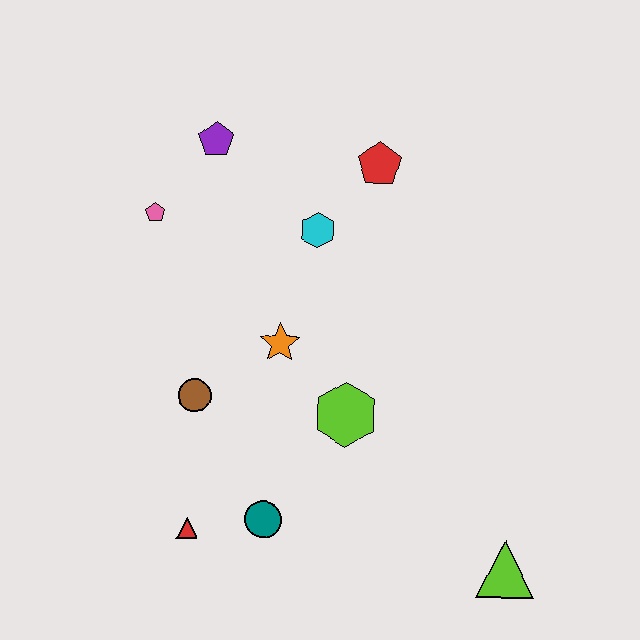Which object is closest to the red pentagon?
The cyan hexagon is closest to the red pentagon.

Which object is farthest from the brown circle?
The lime triangle is farthest from the brown circle.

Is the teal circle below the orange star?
Yes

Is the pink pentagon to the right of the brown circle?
No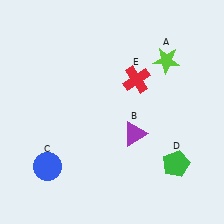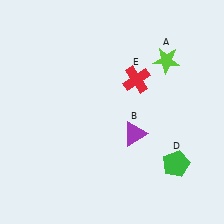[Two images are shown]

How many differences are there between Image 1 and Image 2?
There is 1 difference between the two images.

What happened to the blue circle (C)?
The blue circle (C) was removed in Image 2. It was in the bottom-left area of Image 1.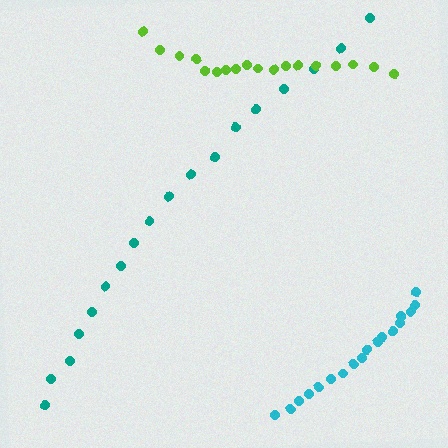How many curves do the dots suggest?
There are 3 distinct paths.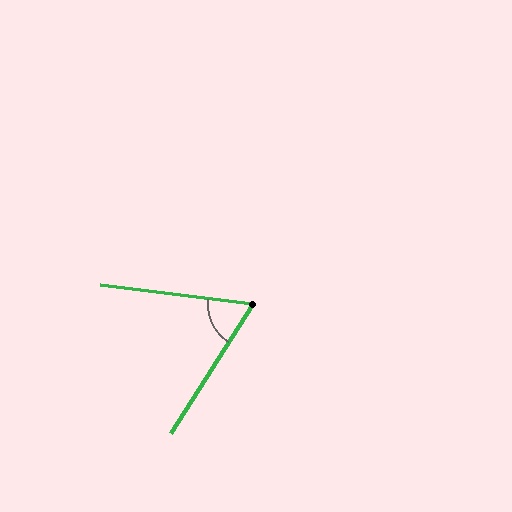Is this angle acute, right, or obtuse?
It is acute.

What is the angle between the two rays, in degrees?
Approximately 65 degrees.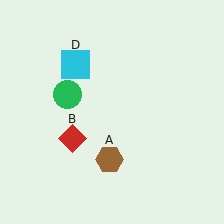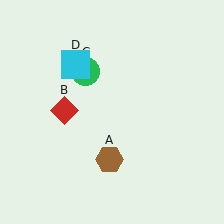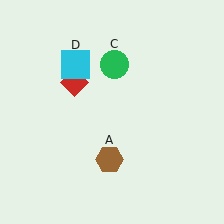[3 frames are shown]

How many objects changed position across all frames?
2 objects changed position: red diamond (object B), green circle (object C).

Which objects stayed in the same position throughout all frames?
Brown hexagon (object A) and cyan square (object D) remained stationary.